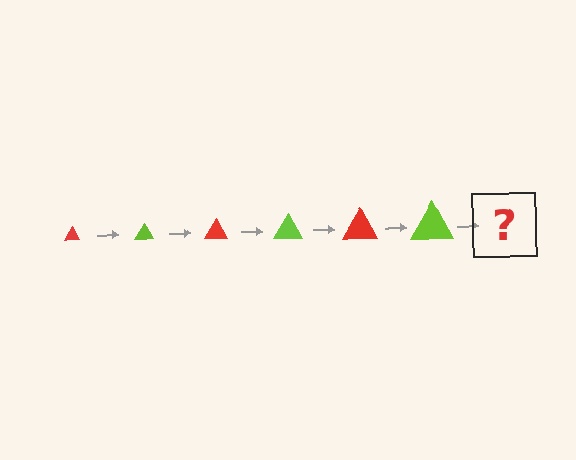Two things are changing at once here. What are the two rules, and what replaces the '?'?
The two rules are that the triangle grows larger each step and the color cycles through red and lime. The '?' should be a red triangle, larger than the previous one.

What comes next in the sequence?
The next element should be a red triangle, larger than the previous one.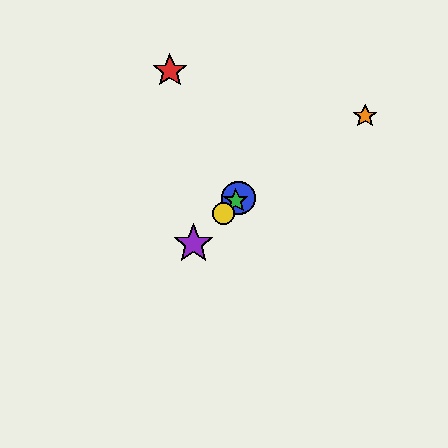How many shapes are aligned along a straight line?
4 shapes (the blue circle, the green star, the yellow circle, the purple star) are aligned along a straight line.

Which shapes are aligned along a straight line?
The blue circle, the green star, the yellow circle, the purple star are aligned along a straight line.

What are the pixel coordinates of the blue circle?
The blue circle is at (239, 198).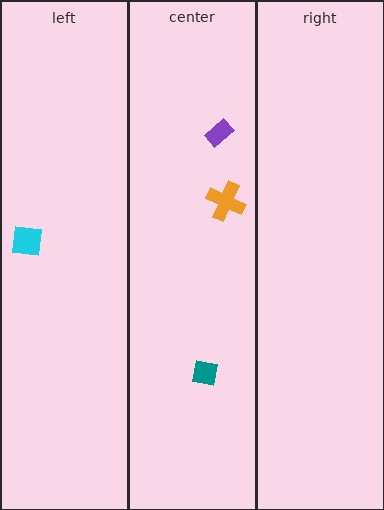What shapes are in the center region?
The orange cross, the purple rectangle, the teal square.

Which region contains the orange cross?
The center region.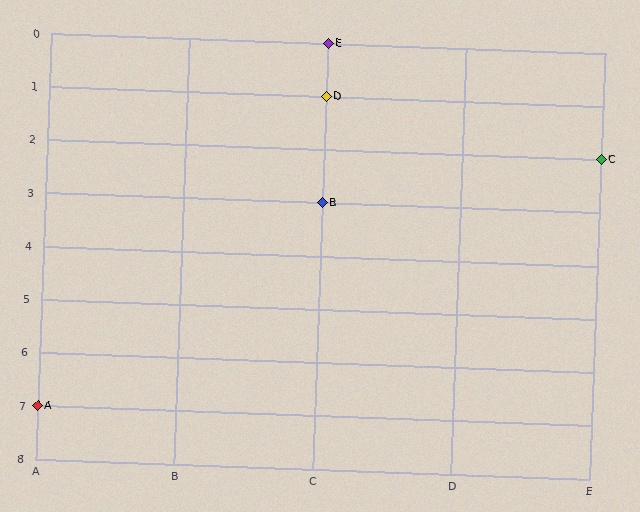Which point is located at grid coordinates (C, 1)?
Point D is at (C, 1).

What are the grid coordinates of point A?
Point A is at grid coordinates (A, 7).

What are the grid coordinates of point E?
Point E is at grid coordinates (C, 0).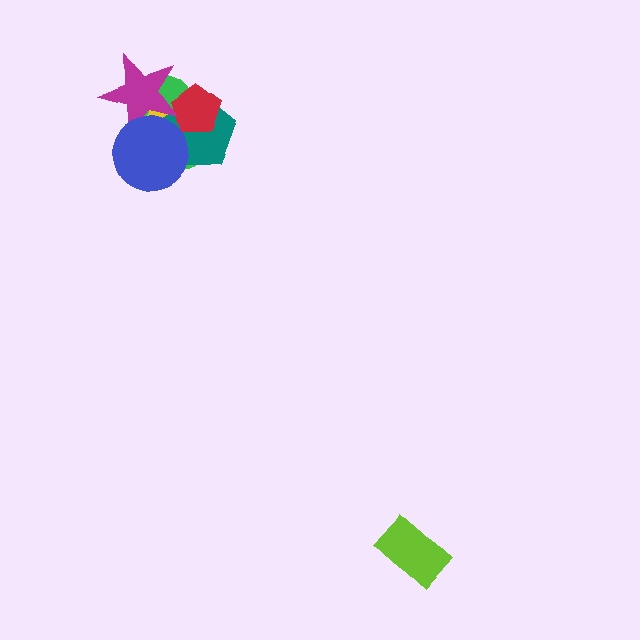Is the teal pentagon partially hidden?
Yes, it is partially covered by another shape.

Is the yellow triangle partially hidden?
Yes, it is partially covered by another shape.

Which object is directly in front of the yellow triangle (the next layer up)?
The teal pentagon is directly in front of the yellow triangle.